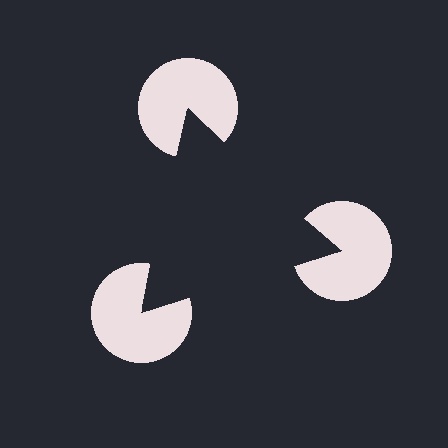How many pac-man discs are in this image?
There are 3 — one at each vertex of the illusory triangle.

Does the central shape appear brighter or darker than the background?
It typically appears slightly darker than the background, even though no actual brightness change is drawn.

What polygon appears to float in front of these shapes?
An illusory triangle — its edges are inferred from the aligned wedge cuts in the pac-man discs, not physically drawn.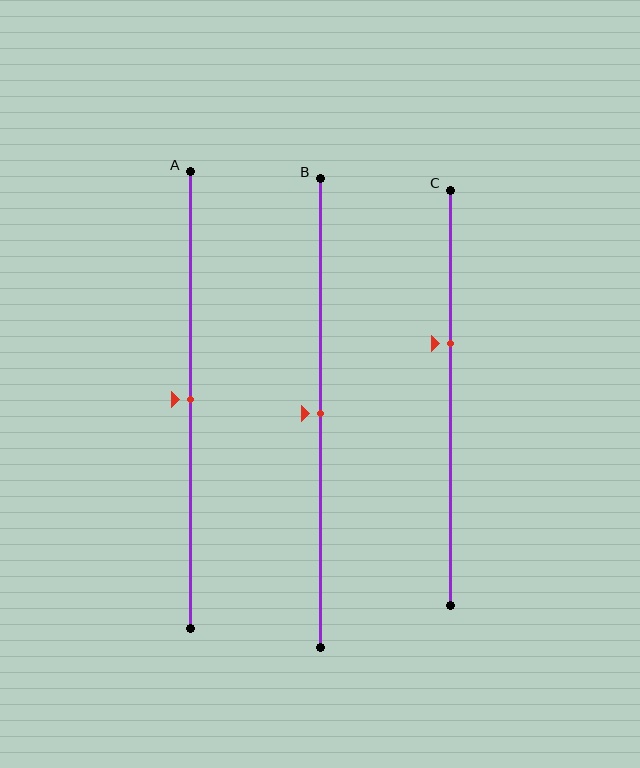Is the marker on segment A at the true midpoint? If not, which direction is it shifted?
Yes, the marker on segment A is at the true midpoint.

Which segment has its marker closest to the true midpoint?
Segment A has its marker closest to the true midpoint.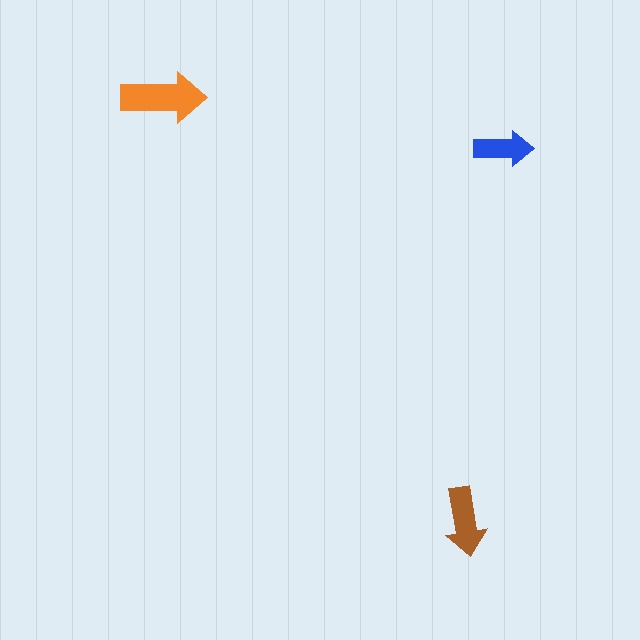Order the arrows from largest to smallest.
the orange one, the brown one, the blue one.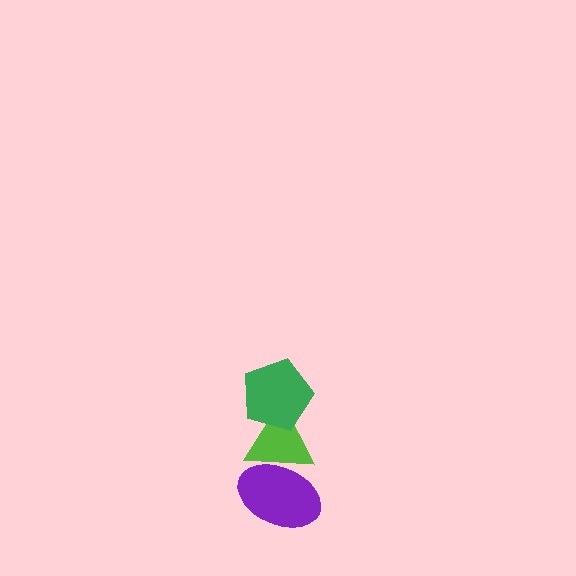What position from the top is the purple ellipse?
The purple ellipse is 3rd from the top.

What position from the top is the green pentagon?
The green pentagon is 1st from the top.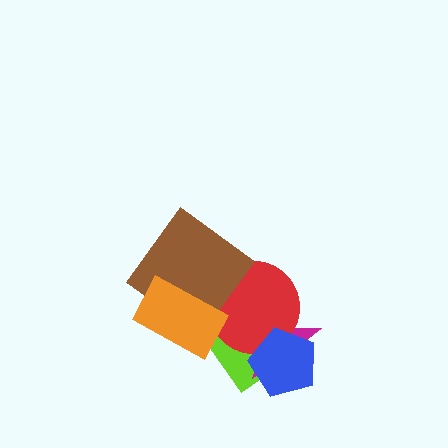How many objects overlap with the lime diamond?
4 objects overlap with the lime diamond.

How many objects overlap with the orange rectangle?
3 objects overlap with the orange rectangle.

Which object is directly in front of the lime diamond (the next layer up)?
The magenta star is directly in front of the lime diamond.